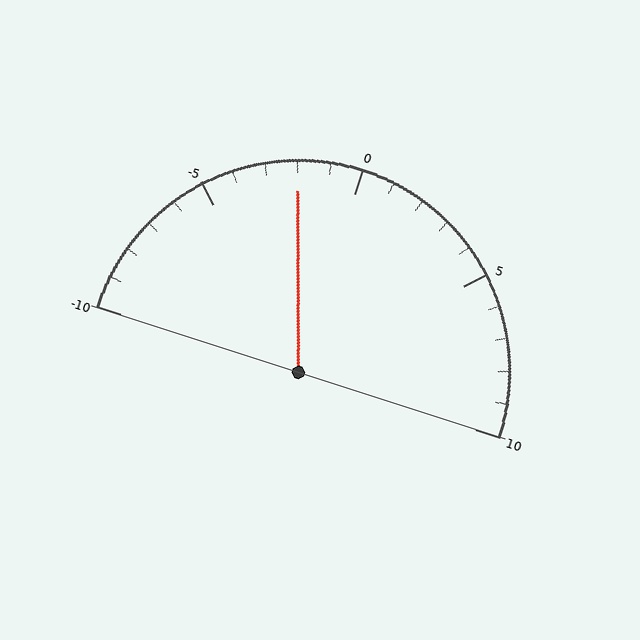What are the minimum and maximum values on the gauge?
The gauge ranges from -10 to 10.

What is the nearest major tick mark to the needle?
The nearest major tick mark is 0.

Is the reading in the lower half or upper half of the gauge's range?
The reading is in the lower half of the range (-10 to 10).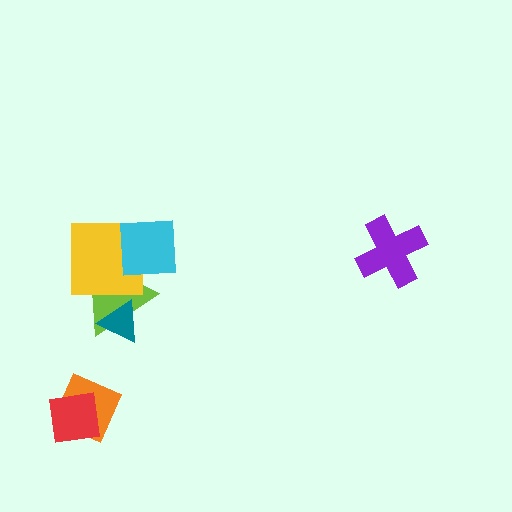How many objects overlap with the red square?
1 object overlaps with the red square.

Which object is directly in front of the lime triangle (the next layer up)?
The yellow square is directly in front of the lime triangle.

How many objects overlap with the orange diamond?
1 object overlaps with the orange diamond.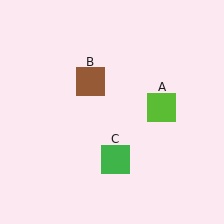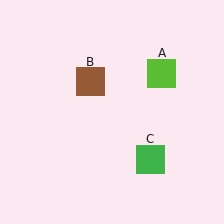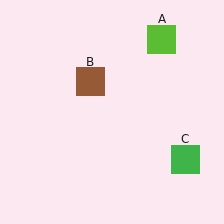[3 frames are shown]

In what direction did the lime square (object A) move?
The lime square (object A) moved up.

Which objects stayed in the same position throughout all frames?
Brown square (object B) remained stationary.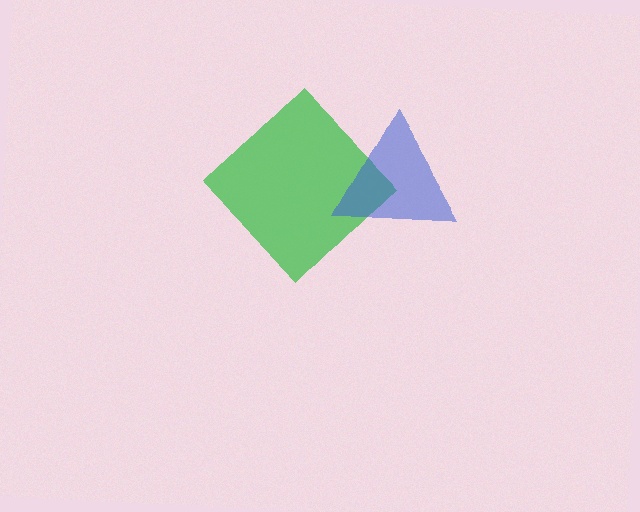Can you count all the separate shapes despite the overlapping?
Yes, there are 2 separate shapes.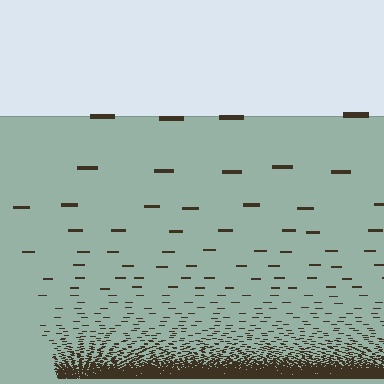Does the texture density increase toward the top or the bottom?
Density increases toward the bottom.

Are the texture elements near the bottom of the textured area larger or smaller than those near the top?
Smaller. The gradient is inverted — elements near the bottom are smaller and denser.